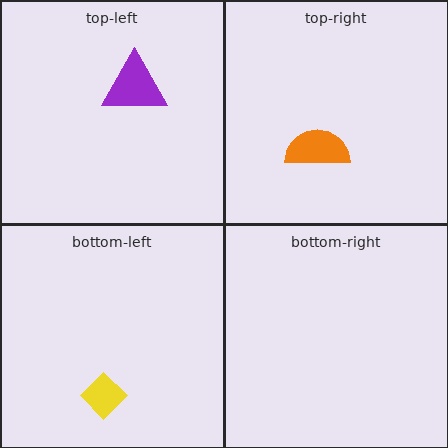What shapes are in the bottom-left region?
The yellow diamond.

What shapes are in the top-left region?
The purple triangle.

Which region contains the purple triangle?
The top-left region.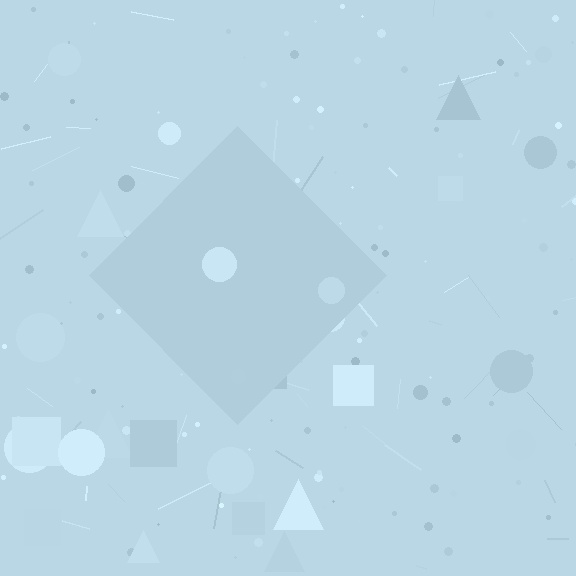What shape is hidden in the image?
A diamond is hidden in the image.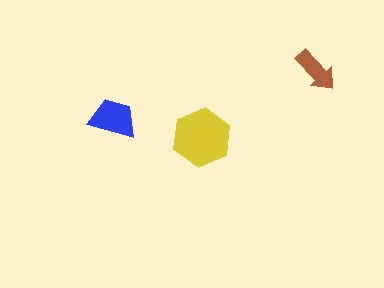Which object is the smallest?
The brown arrow.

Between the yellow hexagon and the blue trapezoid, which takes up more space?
The yellow hexagon.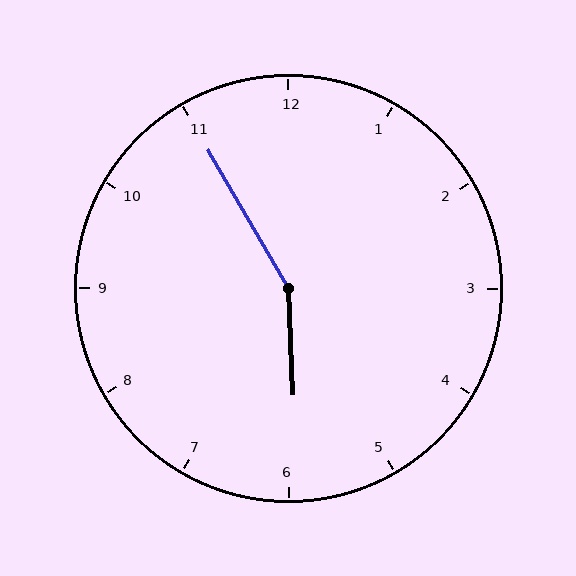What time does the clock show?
5:55.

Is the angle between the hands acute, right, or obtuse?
It is obtuse.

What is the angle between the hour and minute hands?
Approximately 152 degrees.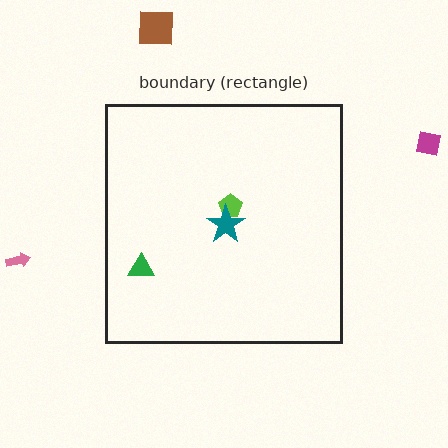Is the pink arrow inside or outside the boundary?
Outside.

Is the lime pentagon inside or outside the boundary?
Inside.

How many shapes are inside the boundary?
3 inside, 3 outside.